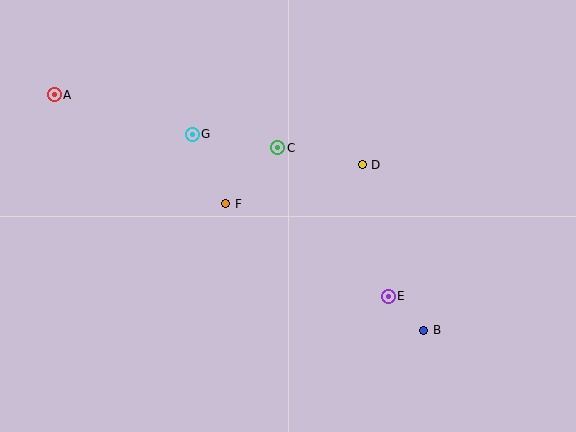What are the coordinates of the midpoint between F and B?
The midpoint between F and B is at (325, 267).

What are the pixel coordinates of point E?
Point E is at (388, 296).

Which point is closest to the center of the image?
Point F at (226, 204) is closest to the center.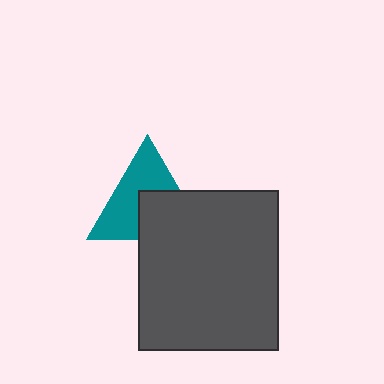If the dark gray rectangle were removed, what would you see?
You would see the complete teal triangle.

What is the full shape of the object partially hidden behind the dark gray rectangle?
The partially hidden object is a teal triangle.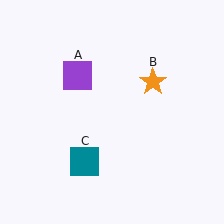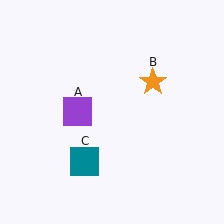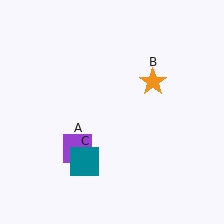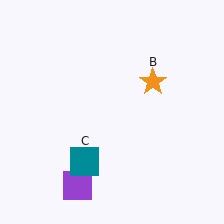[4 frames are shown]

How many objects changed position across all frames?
1 object changed position: purple square (object A).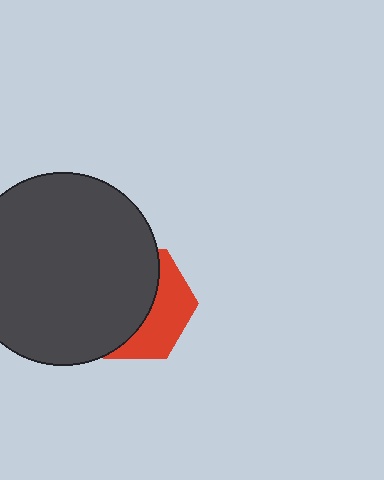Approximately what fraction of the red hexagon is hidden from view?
Roughly 61% of the red hexagon is hidden behind the dark gray circle.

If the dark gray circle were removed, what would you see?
You would see the complete red hexagon.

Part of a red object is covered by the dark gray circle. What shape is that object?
It is a hexagon.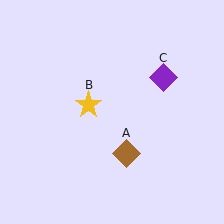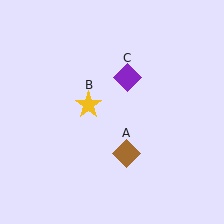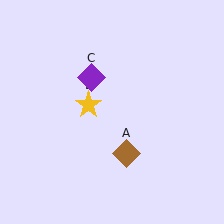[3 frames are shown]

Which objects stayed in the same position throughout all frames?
Brown diamond (object A) and yellow star (object B) remained stationary.